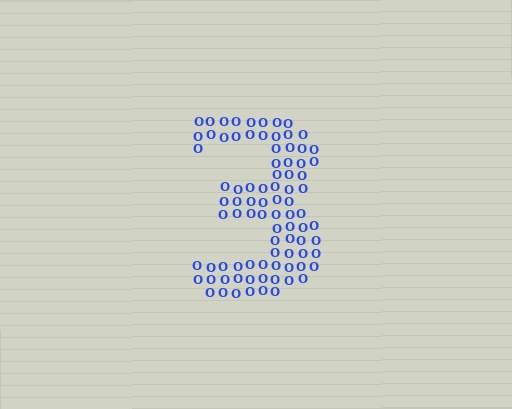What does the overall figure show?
The overall figure shows the digit 3.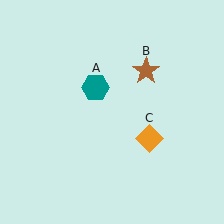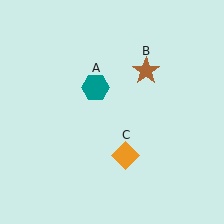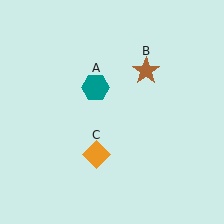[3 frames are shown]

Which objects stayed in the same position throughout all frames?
Teal hexagon (object A) and brown star (object B) remained stationary.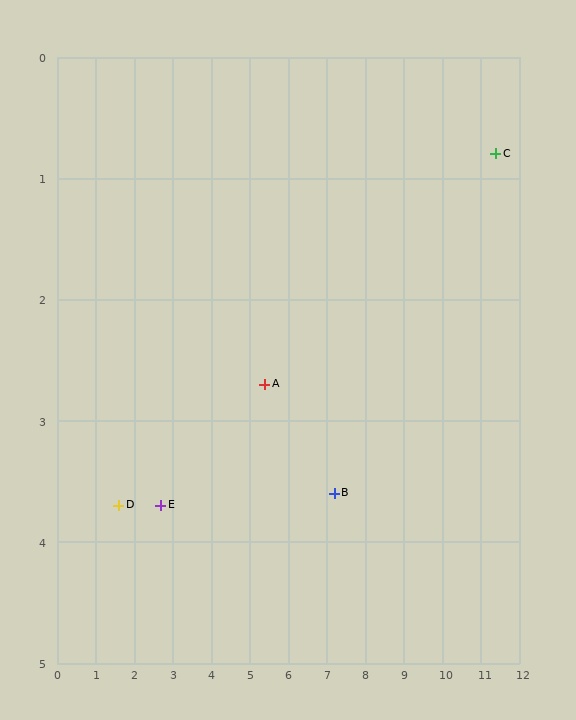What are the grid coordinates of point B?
Point B is at approximately (7.2, 3.6).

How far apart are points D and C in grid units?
Points D and C are about 10.2 grid units apart.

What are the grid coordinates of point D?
Point D is at approximately (1.6, 3.7).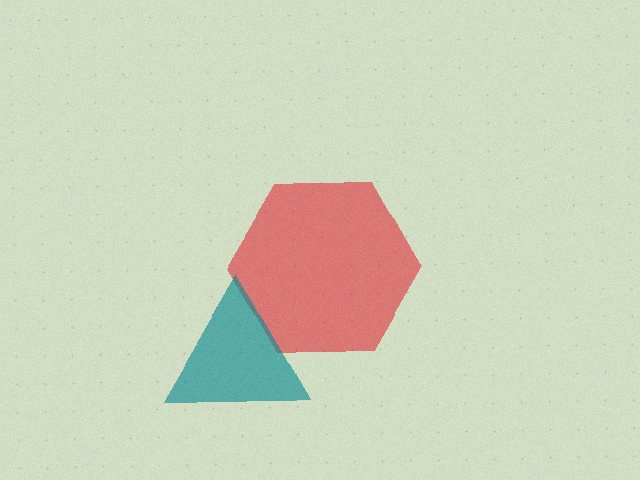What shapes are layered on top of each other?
The layered shapes are: a red hexagon, a teal triangle.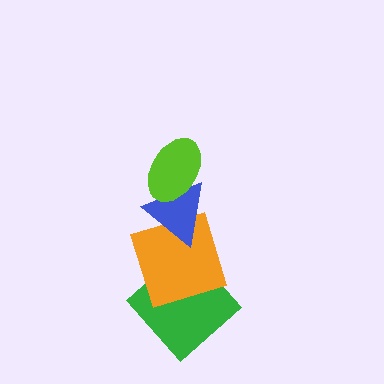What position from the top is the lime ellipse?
The lime ellipse is 1st from the top.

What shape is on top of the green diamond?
The orange square is on top of the green diamond.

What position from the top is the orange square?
The orange square is 3rd from the top.